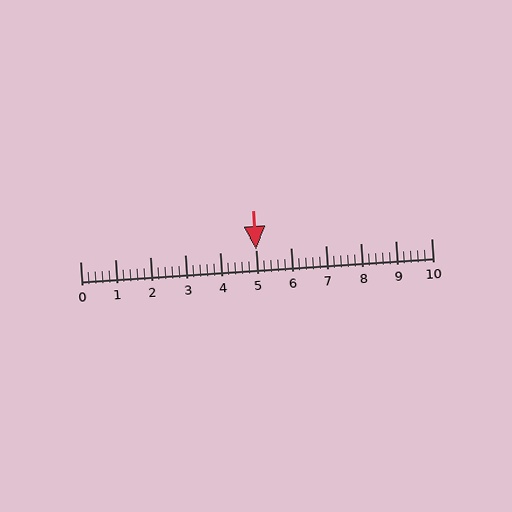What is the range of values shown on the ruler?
The ruler shows values from 0 to 10.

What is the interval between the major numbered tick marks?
The major tick marks are spaced 1 units apart.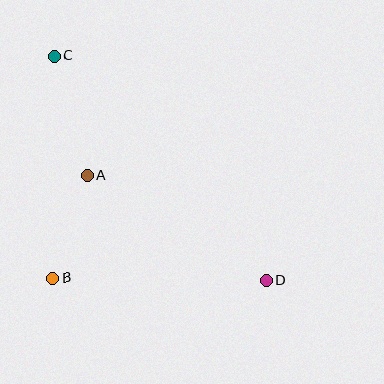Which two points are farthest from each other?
Points C and D are farthest from each other.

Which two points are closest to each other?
Points A and B are closest to each other.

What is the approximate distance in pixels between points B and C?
The distance between B and C is approximately 222 pixels.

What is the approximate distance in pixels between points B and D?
The distance between B and D is approximately 214 pixels.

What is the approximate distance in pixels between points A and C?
The distance between A and C is approximately 124 pixels.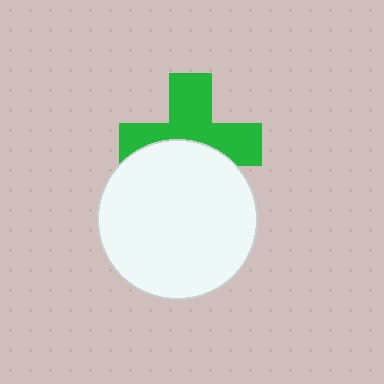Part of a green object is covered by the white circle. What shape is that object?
It is a cross.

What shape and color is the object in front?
The object in front is a white circle.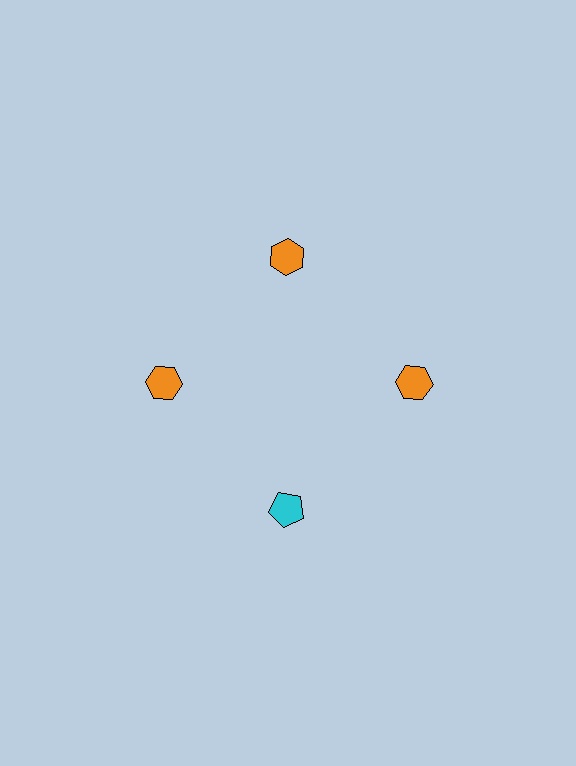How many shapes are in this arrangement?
There are 4 shapes arranged in a ring pattern.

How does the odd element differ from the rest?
It differs in both color (cyan instead of orange) and shape (pentagon instead of hexagon).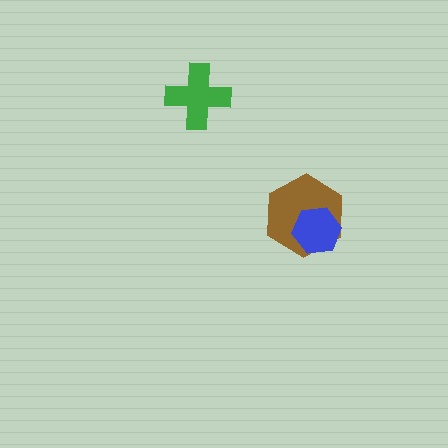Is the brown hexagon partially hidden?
Yes, it is partially covered by another shape.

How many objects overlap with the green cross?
0 objects overlap with the green cross.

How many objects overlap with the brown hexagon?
1 object overlaps with the brown hexagon.